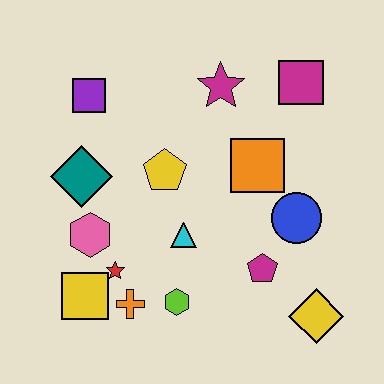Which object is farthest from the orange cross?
The magenta square is farthest from the orange cross.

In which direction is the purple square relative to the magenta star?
The purple square is to the left of the magenta star.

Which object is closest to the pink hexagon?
The red star is closest to the pink hexagon.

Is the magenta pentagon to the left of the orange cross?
No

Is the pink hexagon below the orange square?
Yes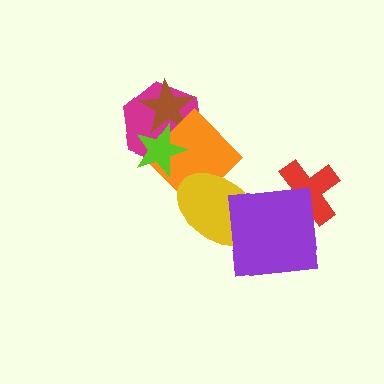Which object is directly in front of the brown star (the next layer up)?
The orange diamond is directly in front of the brown star.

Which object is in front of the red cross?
The purple square is in front of the red cross.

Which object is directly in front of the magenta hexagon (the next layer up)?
The brown star is directly in front of the magenta hexagon.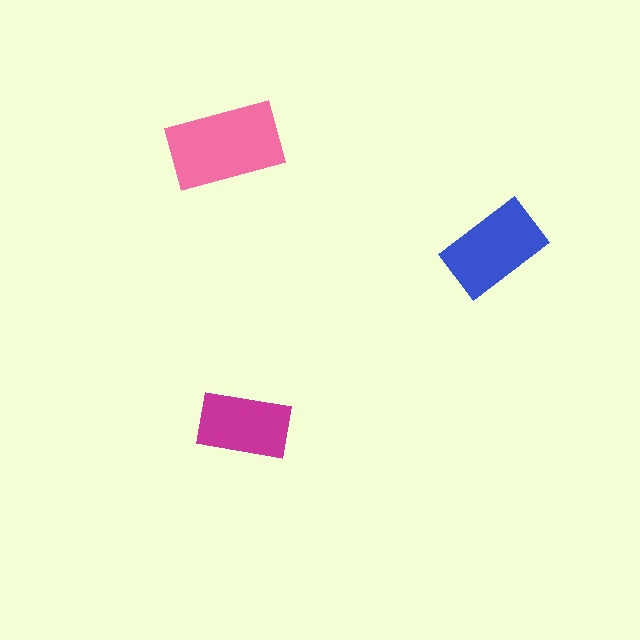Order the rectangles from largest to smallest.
the pink one, the blue one, the magenta one.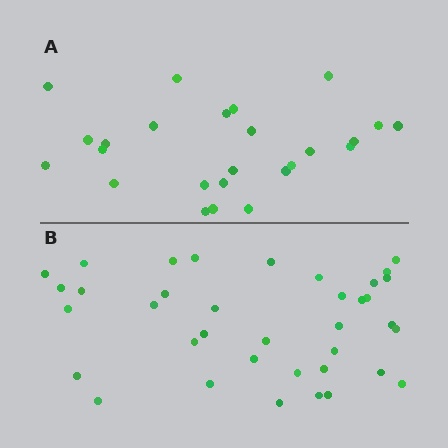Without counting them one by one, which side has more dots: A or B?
Region B (the bottom region) has more dots.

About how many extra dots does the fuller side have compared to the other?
Region B has roughly 12 or so more dots than region A.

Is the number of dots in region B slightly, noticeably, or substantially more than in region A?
Region B has substantially more. The ratio is roughly 1.5 to 1.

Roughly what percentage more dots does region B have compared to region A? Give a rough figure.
About 50% more.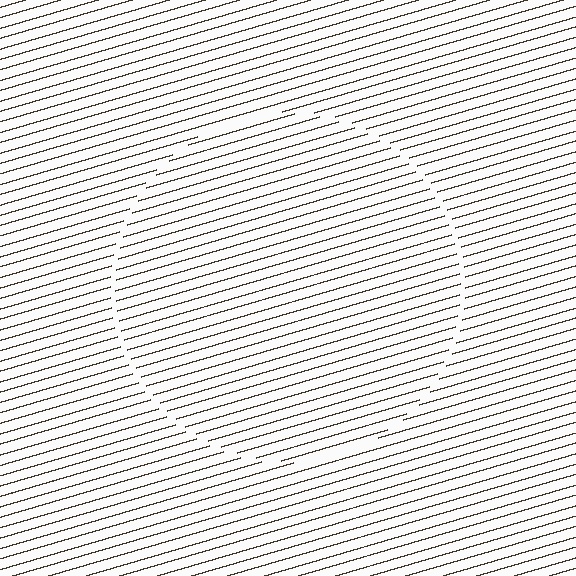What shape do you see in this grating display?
An illusory circle. The interior of the shape contains the same grating, shifted by half a period — the contour is defined by the phase discontinuity where line-ends from the inner and outer gratings abut.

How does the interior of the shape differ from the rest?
The interior of the shape contains the same grating, shifted by half a period — the contour is defined by the phase discontinuity where line-ends from the inner and outer gratings abut.